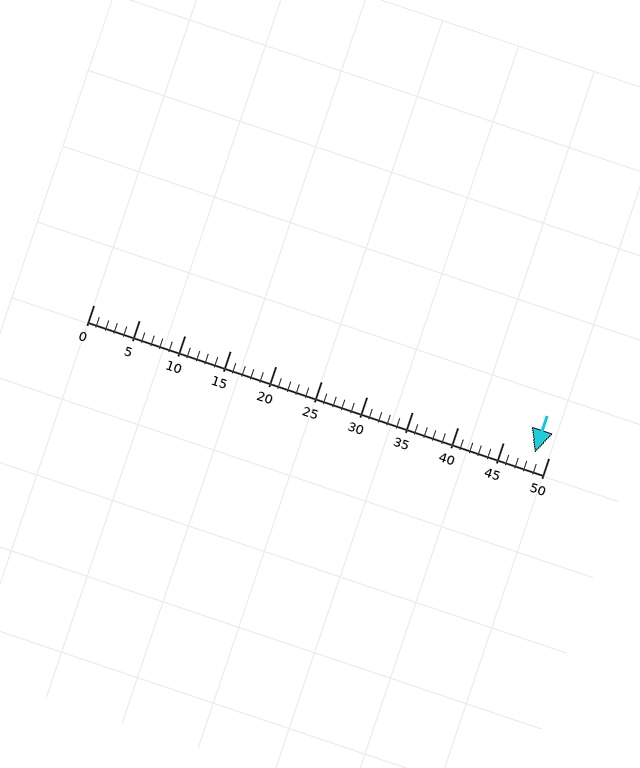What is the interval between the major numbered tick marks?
The major tick marks are spaced 5 units apart.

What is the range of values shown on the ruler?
The ruler shows values from 0 to 50.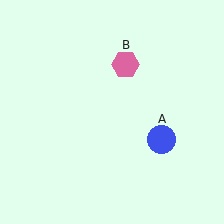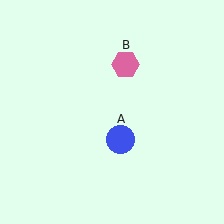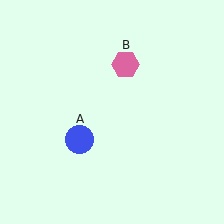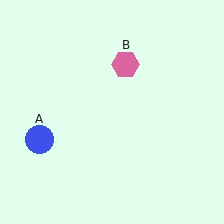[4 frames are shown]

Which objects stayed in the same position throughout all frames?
Pink hexagon (object B) remained stationary.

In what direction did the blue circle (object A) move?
The blue circle (object A) moved left.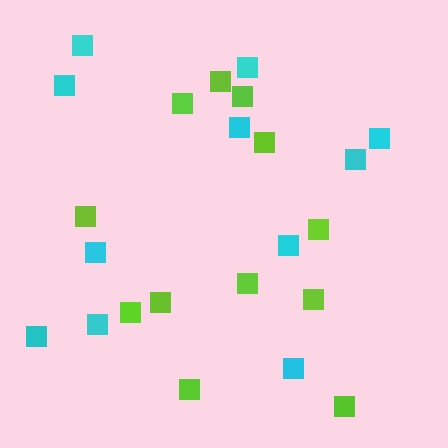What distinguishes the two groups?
There are 2 groups: one group of lime squares (12) and one group of cyan squares (11).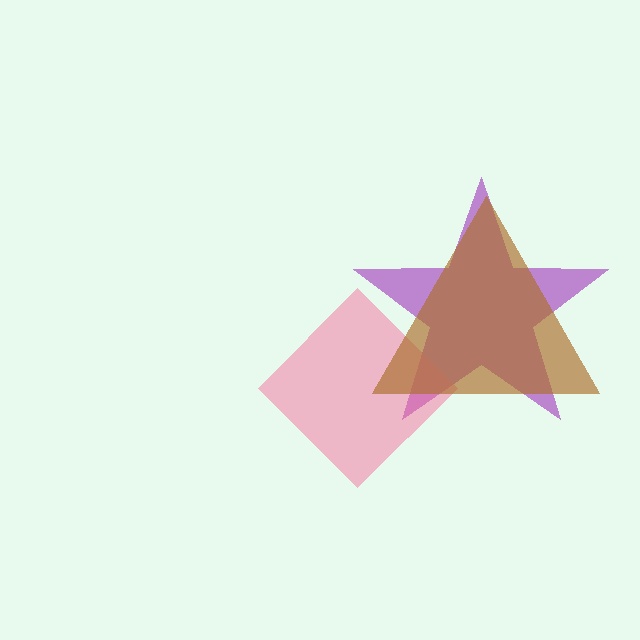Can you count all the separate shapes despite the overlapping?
Yes, there are 3 separate shapes.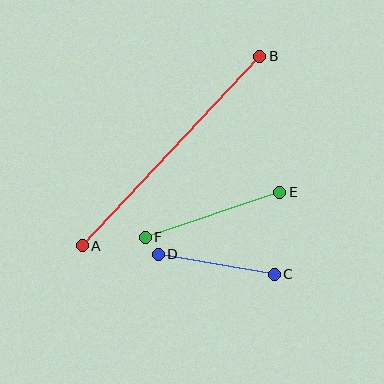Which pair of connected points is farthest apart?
Points A and B are farthest apart.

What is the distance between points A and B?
The distance is approximately 260 pixels.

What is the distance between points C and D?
The distance is approximately 118 pixels.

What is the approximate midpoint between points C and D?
The midpoint is at approximately (216, 264) pixels.